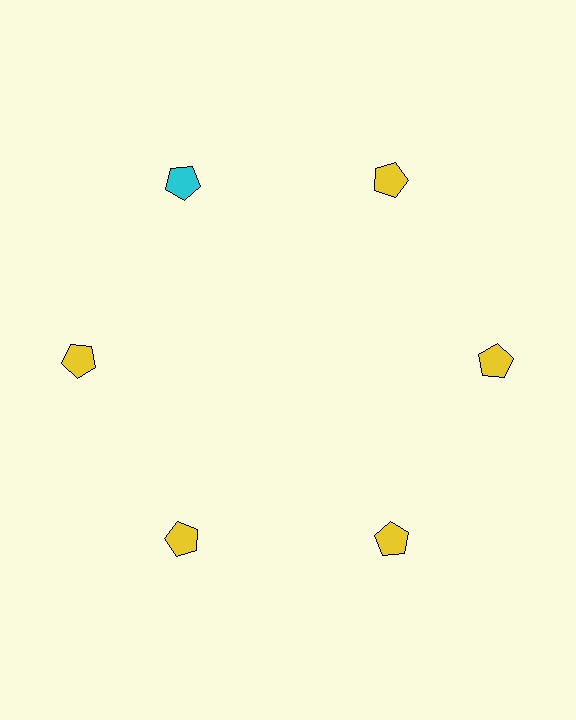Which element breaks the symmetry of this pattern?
The cyan pentagon at roughly the 11 o'clock position breaks the symmetry. All other shapes are yellow pentagons.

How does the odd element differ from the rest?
It has a different color: cyan instead of yellow.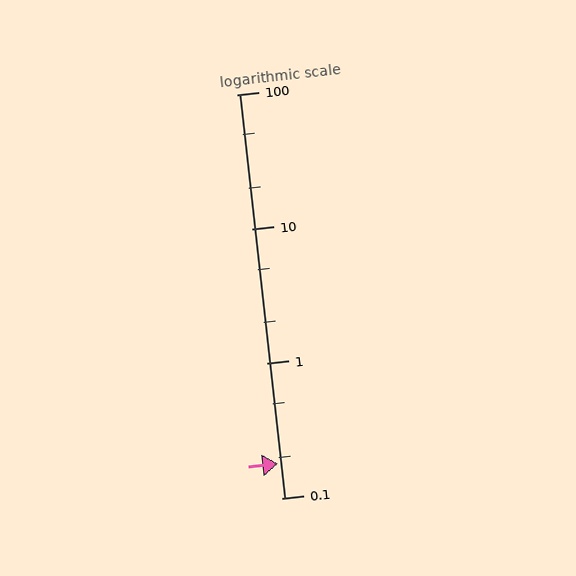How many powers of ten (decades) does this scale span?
The scale spans 3 decades, from 0.1 to 100.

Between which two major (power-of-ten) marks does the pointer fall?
The pointer is between 0.1 and 1.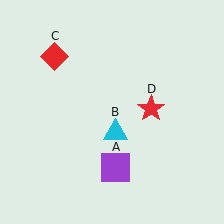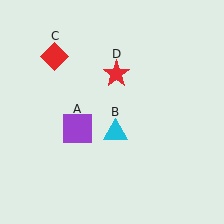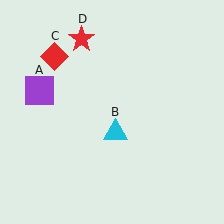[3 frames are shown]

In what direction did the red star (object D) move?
The red star (object D) moved up and to the left.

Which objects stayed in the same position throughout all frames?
Cyan triangle (object B) and red diamond (object C) remained stationary.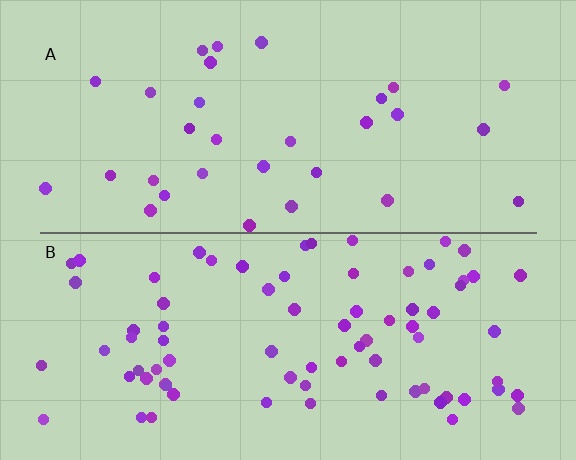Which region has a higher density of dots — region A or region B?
B (the bottom).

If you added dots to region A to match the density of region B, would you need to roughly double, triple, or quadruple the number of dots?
Approximately triple.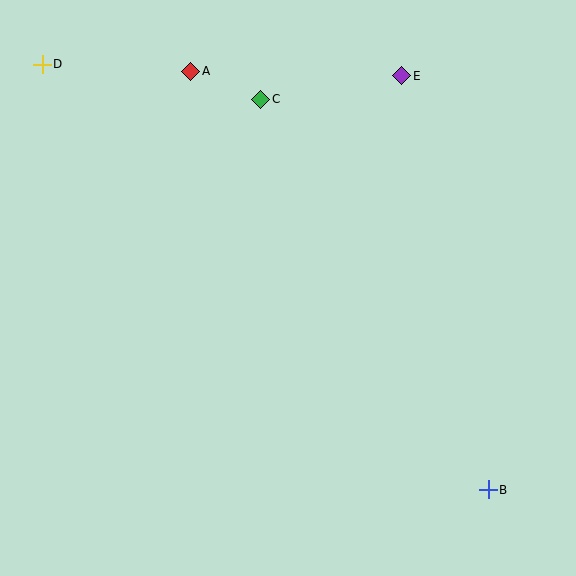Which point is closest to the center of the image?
Point C at (261, 99) is closest to the center.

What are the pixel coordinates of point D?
Point D is at (42, 64).